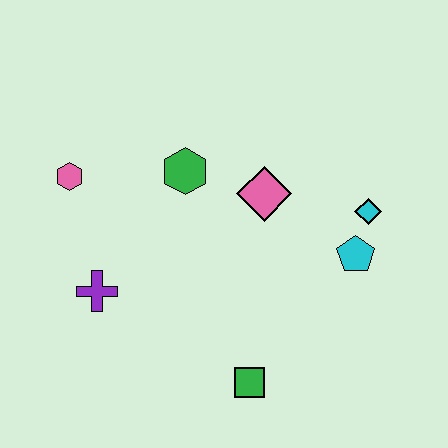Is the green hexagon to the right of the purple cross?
Yes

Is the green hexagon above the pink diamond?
Yes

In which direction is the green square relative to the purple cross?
The green square is to the right of the purple cross.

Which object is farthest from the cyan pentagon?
The pink hexagon is farthest from the cyan pentagon.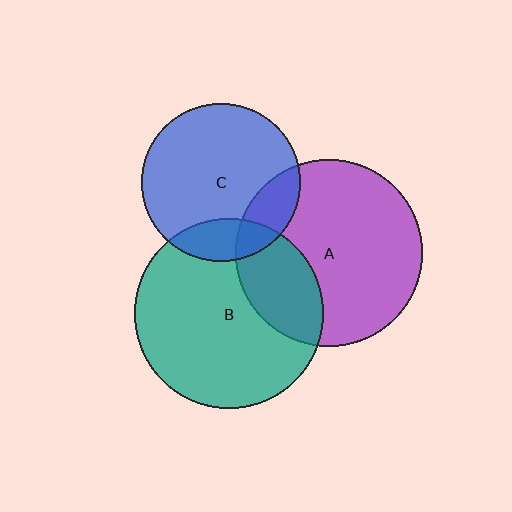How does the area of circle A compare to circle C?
Approximately 1.4 times.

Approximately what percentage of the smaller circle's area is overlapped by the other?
Approximately 25%.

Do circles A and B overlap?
Yes.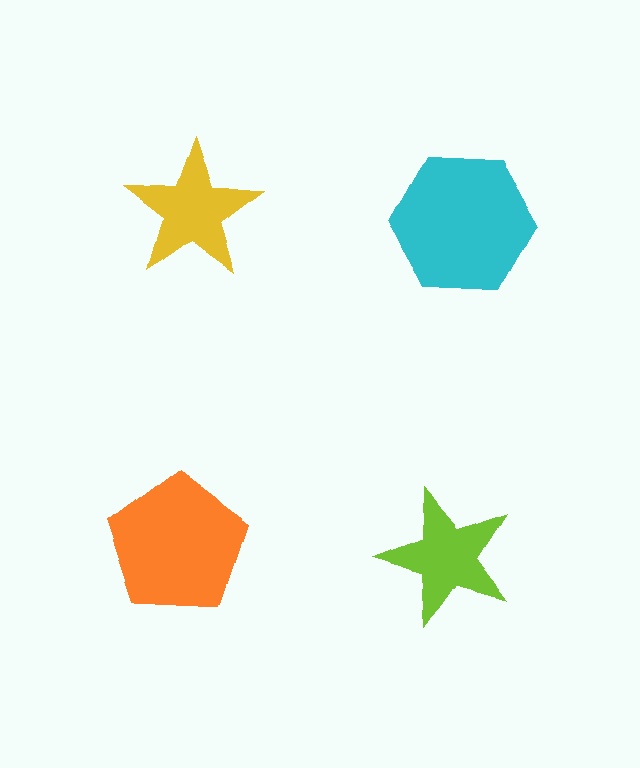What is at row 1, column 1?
A yellow star.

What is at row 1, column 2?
A cyan hexagon.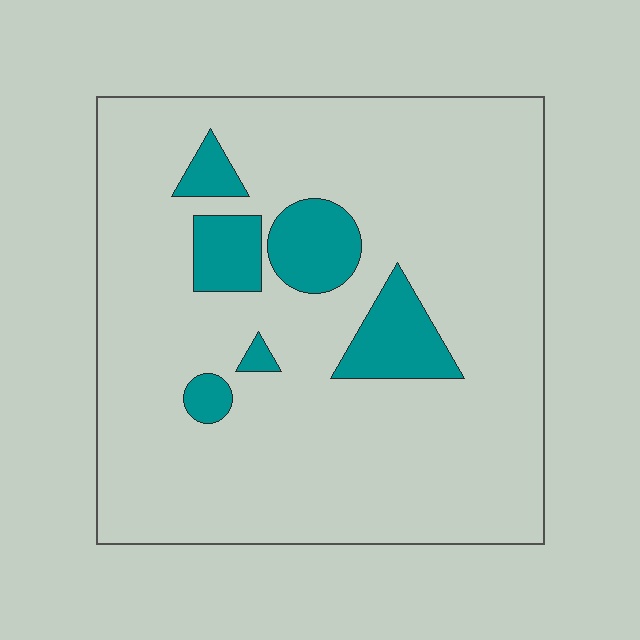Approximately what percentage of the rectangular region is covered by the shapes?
Approximately 15%.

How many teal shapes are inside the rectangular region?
6.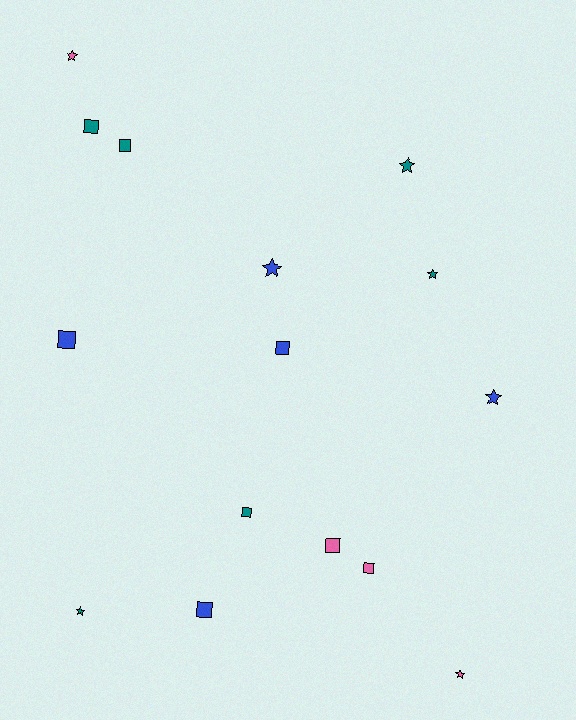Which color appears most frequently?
Teal, with 6 objects.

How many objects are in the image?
There are 15 objects.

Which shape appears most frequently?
Square, with 8 objects.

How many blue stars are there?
There are 2 blue stars.